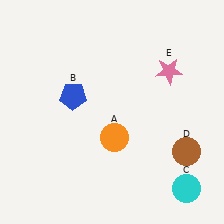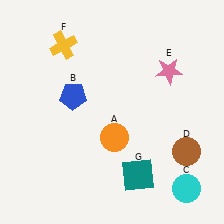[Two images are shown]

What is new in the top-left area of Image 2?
A yellow cross (F) was added in the top-left area of Image 2.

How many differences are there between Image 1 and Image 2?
There are 2 differences between the two images.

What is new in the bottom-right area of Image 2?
A teal square (G) was added in the bottom-right area of Image 2.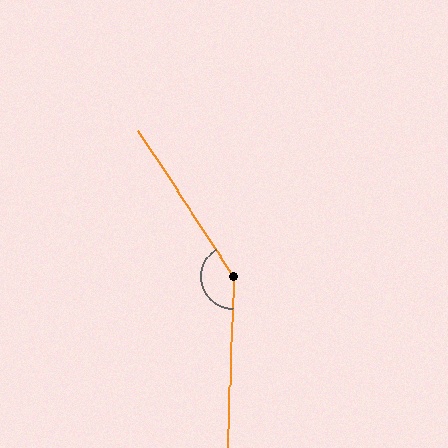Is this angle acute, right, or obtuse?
It is obtuse.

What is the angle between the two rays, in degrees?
Approximately 145 degrees.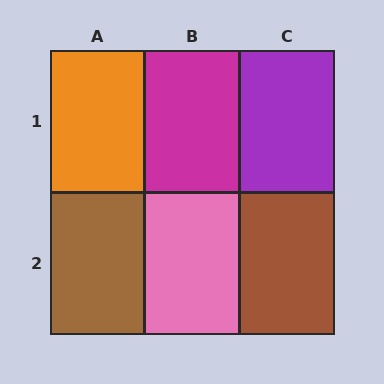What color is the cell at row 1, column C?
Purple.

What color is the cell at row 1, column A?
Orange.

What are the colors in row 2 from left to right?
Brown, pink, brown.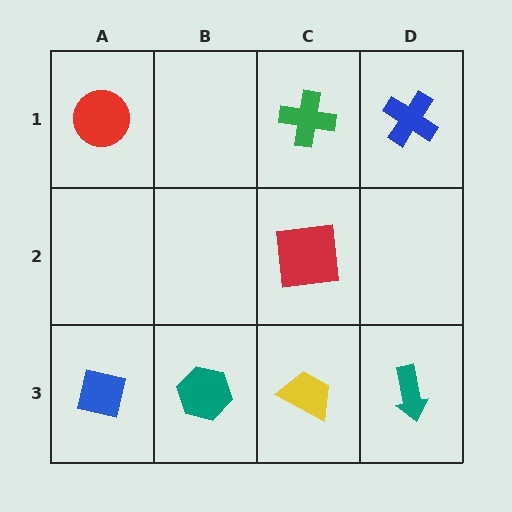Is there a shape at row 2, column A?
No, that cell is empty.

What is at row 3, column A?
A blue square.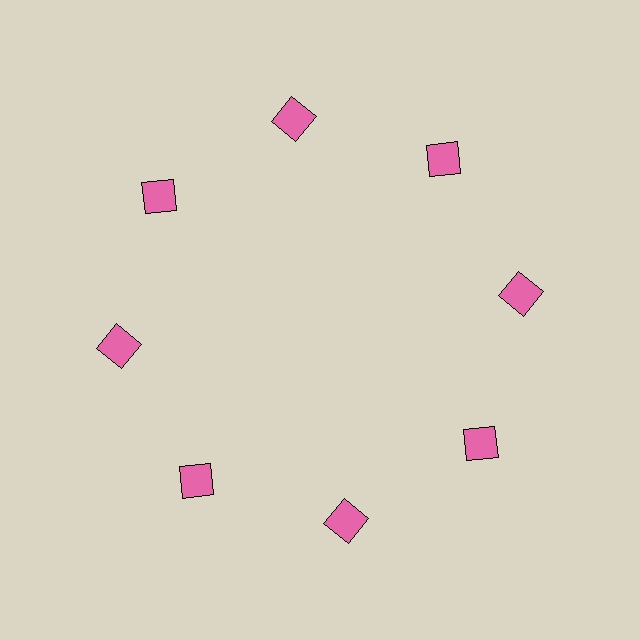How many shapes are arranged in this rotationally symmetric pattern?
There are 8 shapes, arranged in 8 groups of 1.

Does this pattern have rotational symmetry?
Yes, this pattern has 8-fold rotational symmetry. It looks the same after rotating 45 degrees around the center.